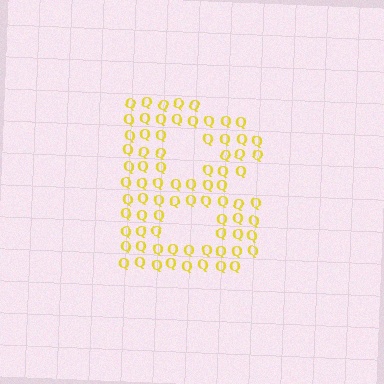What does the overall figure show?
The overall figure shows the letter B.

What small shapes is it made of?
It is made of small letter Q's.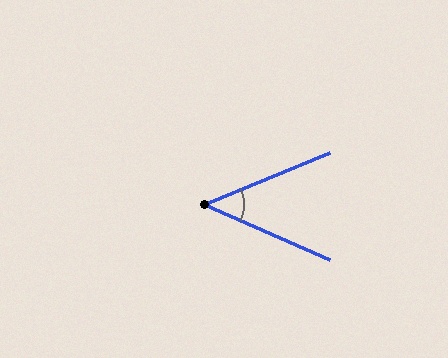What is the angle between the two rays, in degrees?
Approximately 46 degrees.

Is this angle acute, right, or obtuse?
It is acute.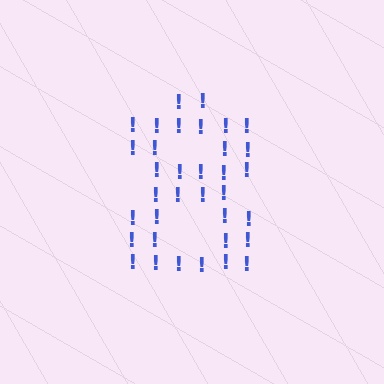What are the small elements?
The small elements are exclamation marks.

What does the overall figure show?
The overall figure shows the digit 8.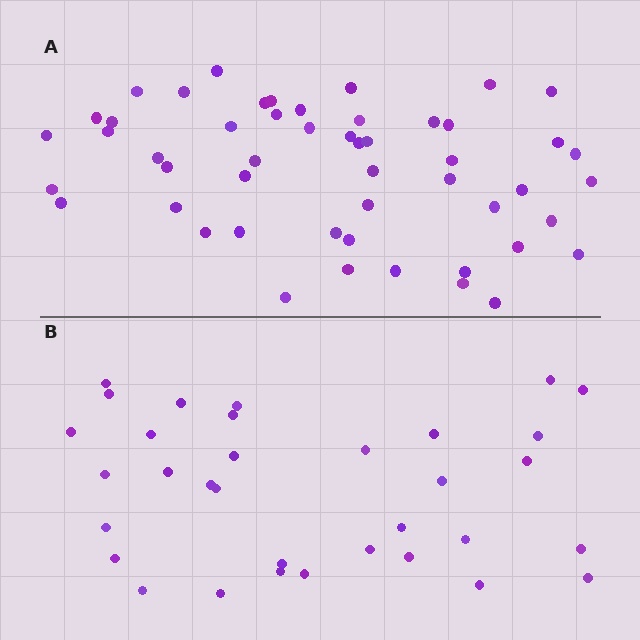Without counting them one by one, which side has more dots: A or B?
Region A (the top region) has more dots.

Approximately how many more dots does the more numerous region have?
Region A has approximately 20 more dots than region B.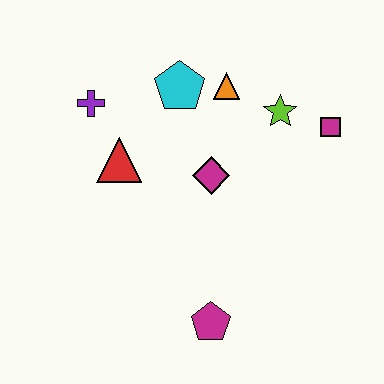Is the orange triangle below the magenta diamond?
No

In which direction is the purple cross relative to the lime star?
The purple cross is to the left of the lime star.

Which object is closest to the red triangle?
The purple cross is closest to the red triangle.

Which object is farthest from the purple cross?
The magenta pentagon is farthest from the purple cross.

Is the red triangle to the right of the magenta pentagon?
No